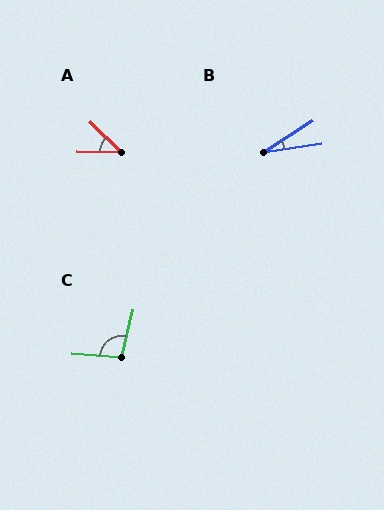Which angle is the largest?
C, at approximately 99 degrees.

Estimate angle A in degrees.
Approximately 43 degrees.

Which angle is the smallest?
B, at approximately 24 degrees.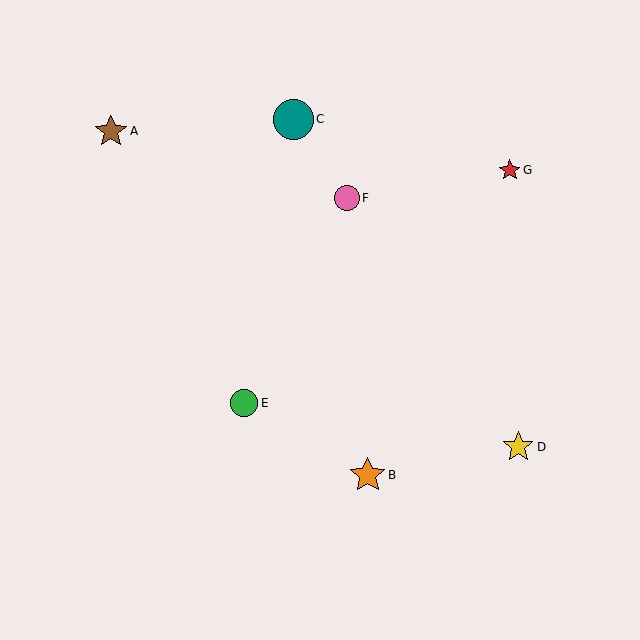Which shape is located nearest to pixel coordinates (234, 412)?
The green circle (labeled E) at (244, 403) is nearest to that location.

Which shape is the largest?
The teal circle (labeled C) is the largest.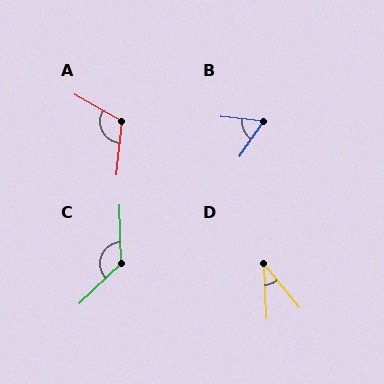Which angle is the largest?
C, at approximately 132 degrees.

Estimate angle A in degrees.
Approximately 113 degrees.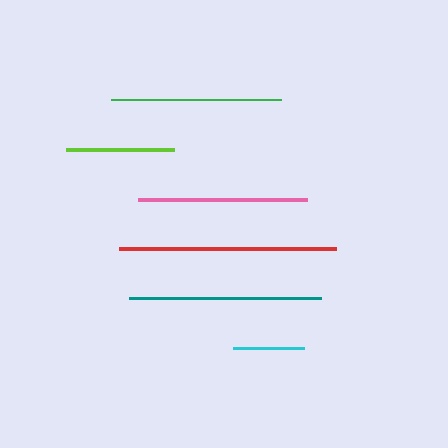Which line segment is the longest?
The red line is the longest at approximately 216 pixels.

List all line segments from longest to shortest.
From longest to shortest: red, teal, green, pink, lime, cyan.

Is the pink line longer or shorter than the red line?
The red line is longer than the pink line.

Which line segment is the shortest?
The cyan line is the shortest at approximately 72 pixels.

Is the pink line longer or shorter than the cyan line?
The pink line is longer than the cyan line.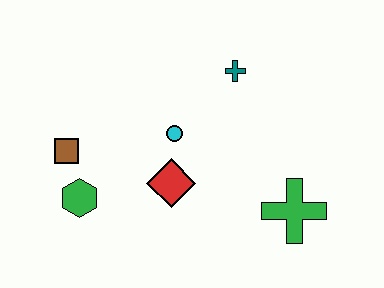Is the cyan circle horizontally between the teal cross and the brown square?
Yes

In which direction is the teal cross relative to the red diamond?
The teal cross is above the red diamond.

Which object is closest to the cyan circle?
The red diamond is closest to the cyan circle.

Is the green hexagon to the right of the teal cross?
No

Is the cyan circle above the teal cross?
No